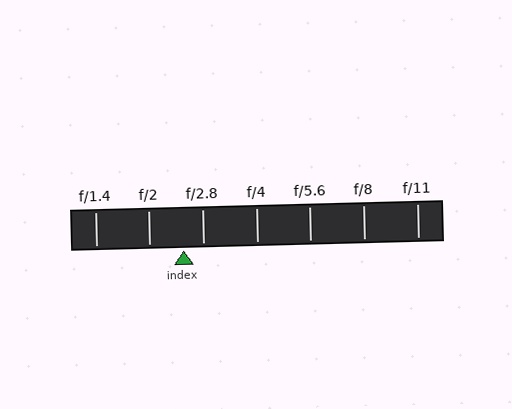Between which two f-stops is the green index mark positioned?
The index mark is between f/2 and f/2.8.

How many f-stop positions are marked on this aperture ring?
There are 7 f-stop positions marked.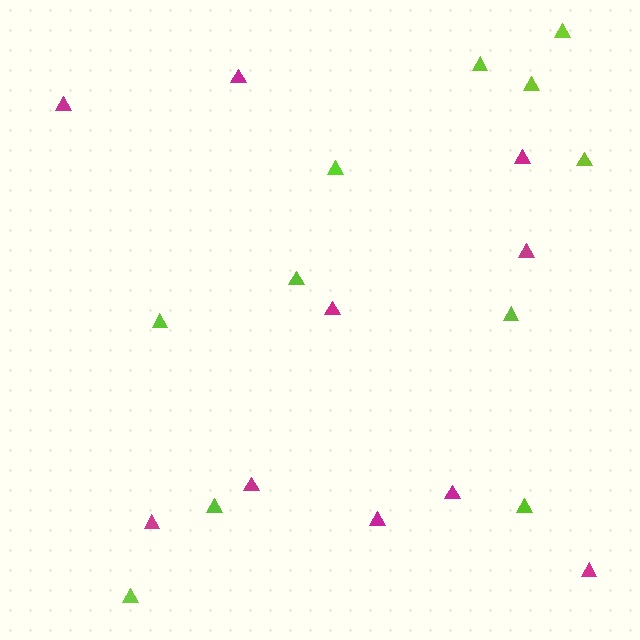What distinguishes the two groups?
There are 2 groups: one group of lime triangles (11) and one group of magenta triangles (10).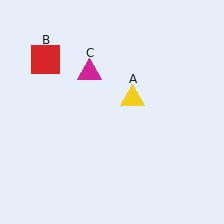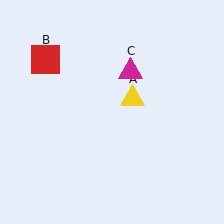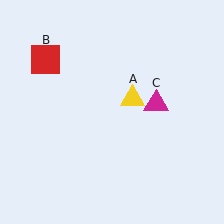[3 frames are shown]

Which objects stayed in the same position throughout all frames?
Yellow triangle (object A) and red square (object B) remained stationary.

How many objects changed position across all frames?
1 object changed position: magenta triangle (object C).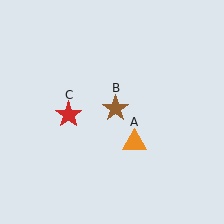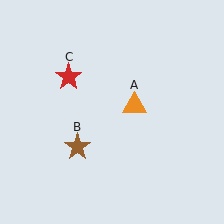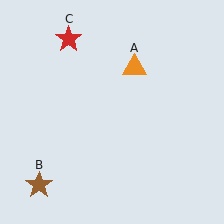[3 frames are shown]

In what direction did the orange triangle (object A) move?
The orange triangle (object A) moved up.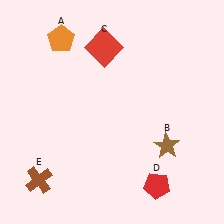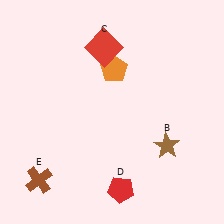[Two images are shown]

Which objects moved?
The objects that moved are: the orange pentagon (A), the red pentagon (D).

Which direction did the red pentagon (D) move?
The red pentagon (D) moved left.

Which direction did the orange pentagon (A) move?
The orange pentagon (A) moved right.